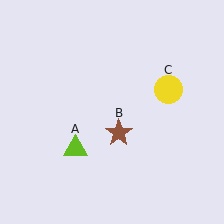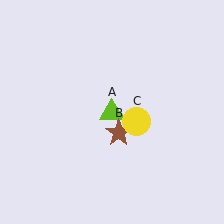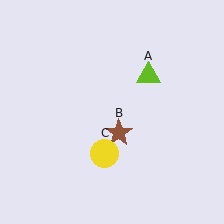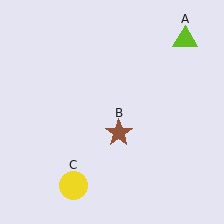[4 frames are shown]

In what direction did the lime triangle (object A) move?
The lime triangle (object A) moved up and to the right.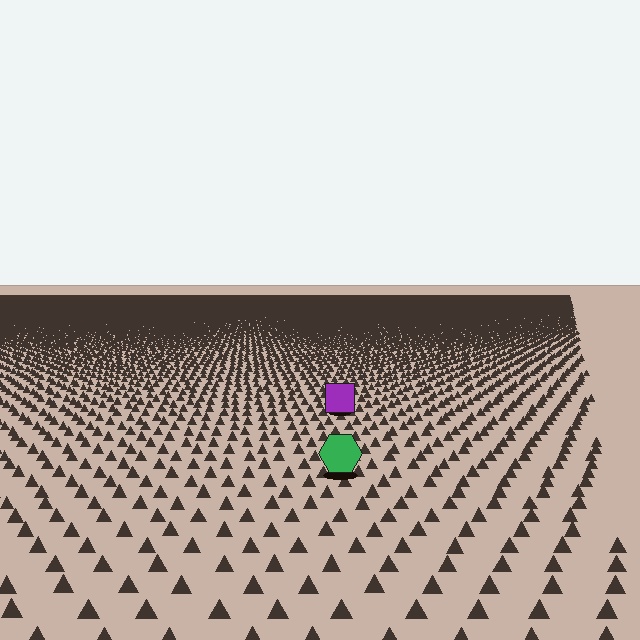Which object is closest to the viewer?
The green hexagon is closest. The texture marks near it are larger and more spread out.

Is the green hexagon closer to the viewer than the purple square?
Yes. The green hexagon is closer — you can tell from the texture gradient: the ground texture is coarser near it.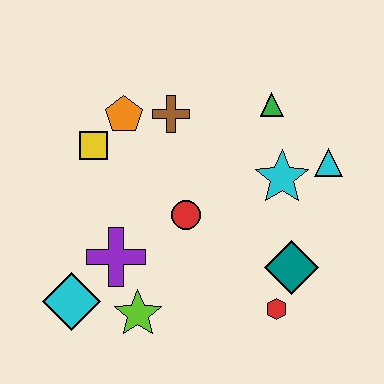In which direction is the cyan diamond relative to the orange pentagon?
The cyan diamond is below the orange pentagon.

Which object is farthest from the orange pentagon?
The red hexagon is farthest from the orange pentagon.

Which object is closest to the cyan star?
The cyan triangle is closest to the cyan star.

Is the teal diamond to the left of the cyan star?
No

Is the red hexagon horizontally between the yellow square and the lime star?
No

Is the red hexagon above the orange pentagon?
No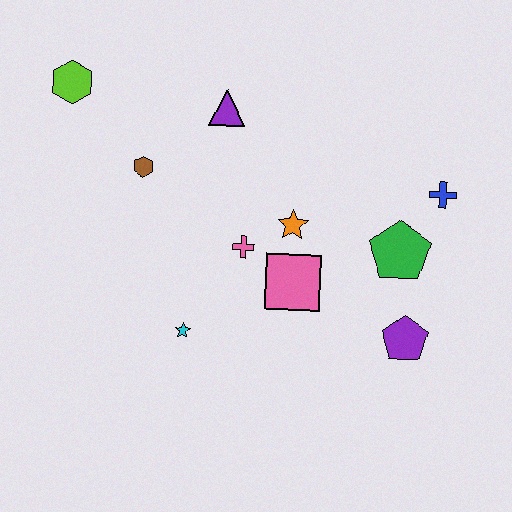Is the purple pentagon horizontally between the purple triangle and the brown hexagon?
No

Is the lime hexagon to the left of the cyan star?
Yes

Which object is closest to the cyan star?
The pink cross is closest to the cyan star.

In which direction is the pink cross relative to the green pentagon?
The pink cross is to the left of the green pentagon.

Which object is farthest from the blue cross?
The lime hexagon is farthest from the blue cross.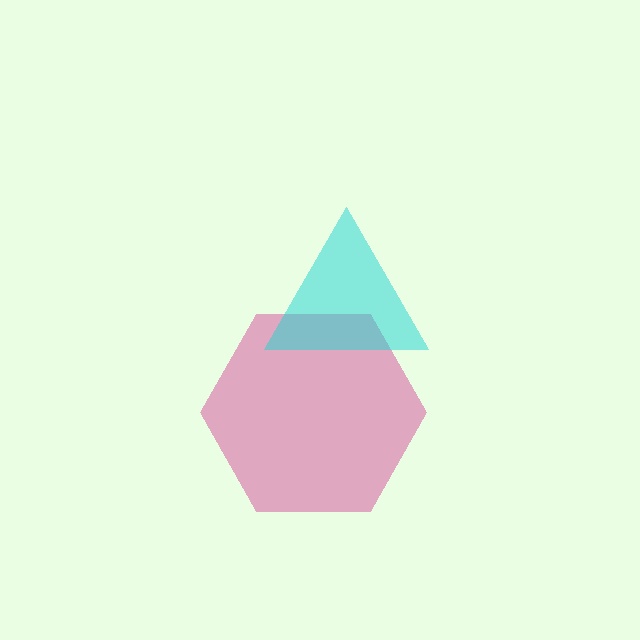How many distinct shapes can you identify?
There are 2 distinct shapes: a magenta hexagon, a cyan triangle.